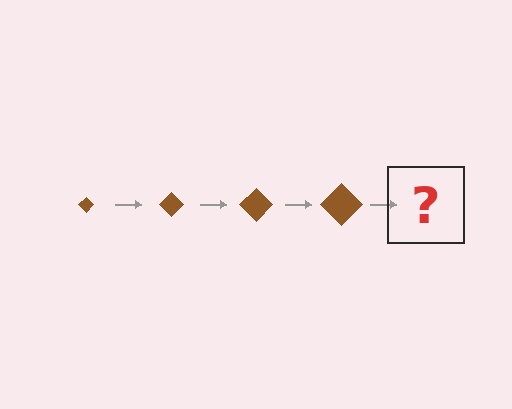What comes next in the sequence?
The next element should be a brown diamond, larger than the previous one.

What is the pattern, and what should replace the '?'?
The pattern is that the diamond gets progressively larger each step. The '?' should be a brown diamond, larger than the previous one.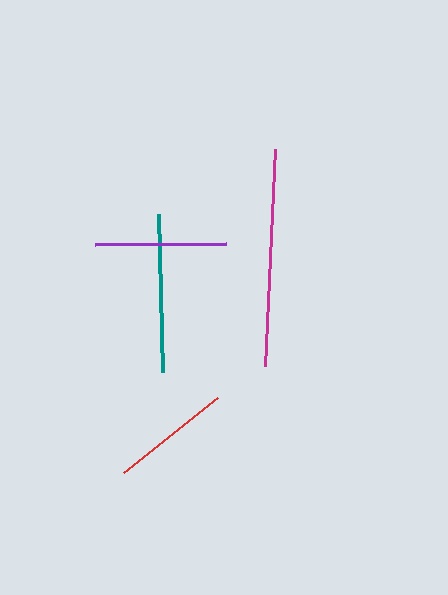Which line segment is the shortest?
The red line is the shortest at approximately 120 pixels.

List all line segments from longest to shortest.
From longest to shortest: magenta, teal, purple, red.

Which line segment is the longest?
The magenta line is the longest at approximately 218 pixels.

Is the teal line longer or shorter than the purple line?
The teal line is longer than the purple line.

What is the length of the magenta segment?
The magenta segment is approximately 218 pixels long.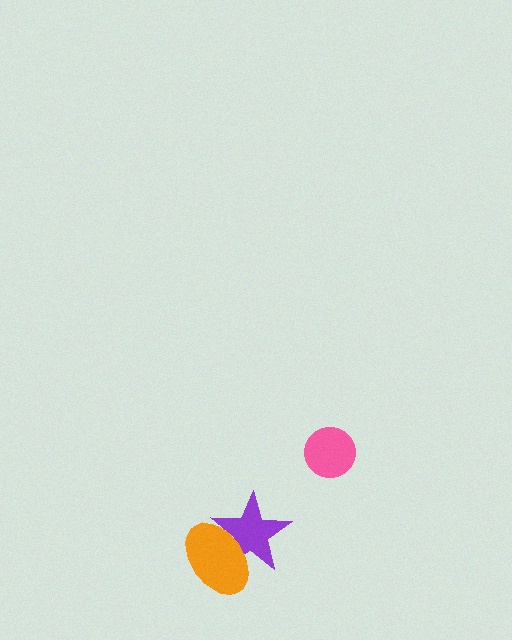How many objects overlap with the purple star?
1 object overlaps with the purple star.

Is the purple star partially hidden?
Yes, it is partially covered by another shape.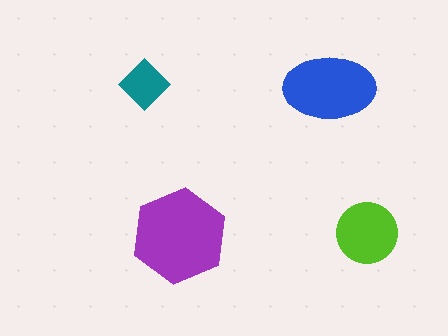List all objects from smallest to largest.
The teal diamond, the lime circle, the blue ellipse, the purple hexagon.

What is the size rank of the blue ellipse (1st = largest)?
2nd.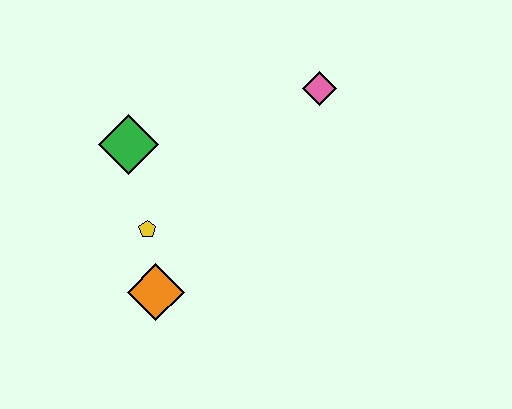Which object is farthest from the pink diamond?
The orange diamond is farthest from the pink diamond.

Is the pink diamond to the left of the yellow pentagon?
No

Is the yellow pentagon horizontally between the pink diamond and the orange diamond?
No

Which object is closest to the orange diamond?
The yellow pentagon is closest to the orange diamond.